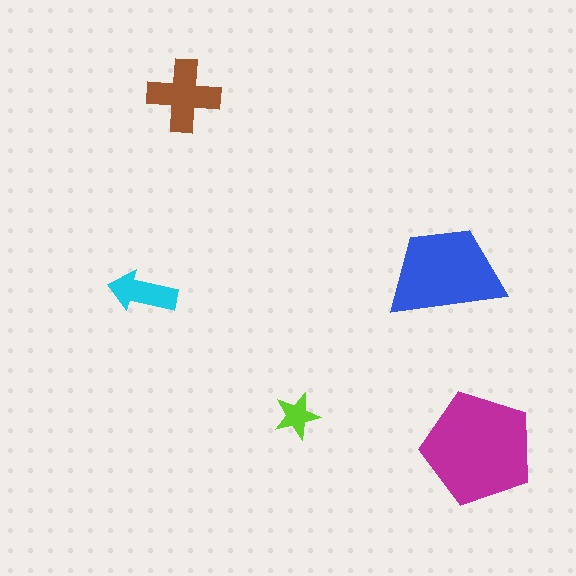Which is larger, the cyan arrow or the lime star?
The cyan arrow.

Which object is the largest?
The magenta pentagon.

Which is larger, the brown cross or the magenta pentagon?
The magenta pentagon.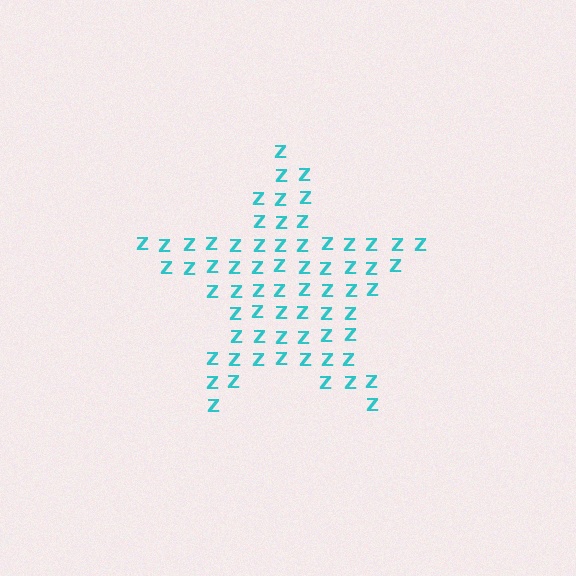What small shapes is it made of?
It is made of small letter Z's.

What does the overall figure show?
The overall figure shows a star.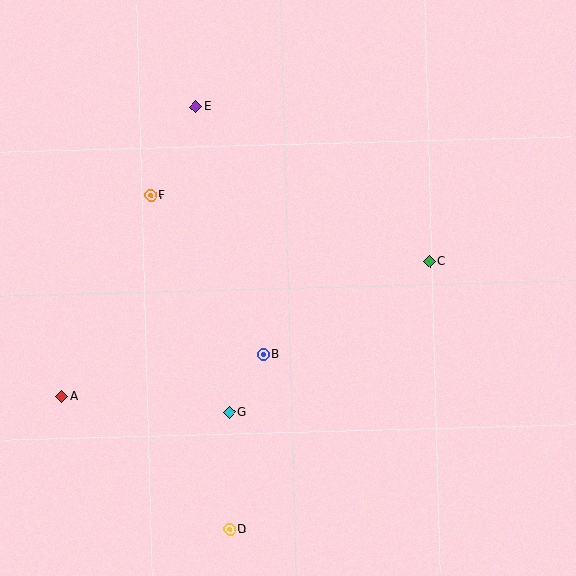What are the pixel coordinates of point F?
Point F is at (151, 196).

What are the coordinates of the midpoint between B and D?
The midpoint between B and D is at (246, 442).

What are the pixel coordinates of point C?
Point C is at (429, 262).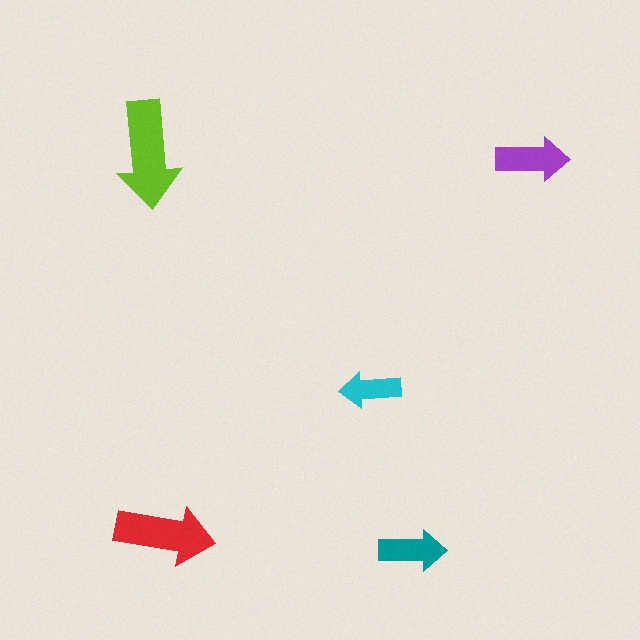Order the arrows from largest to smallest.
the lime one, the red one, the purple one, the teal one, the cyan one.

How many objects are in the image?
There are 5 objects in the image.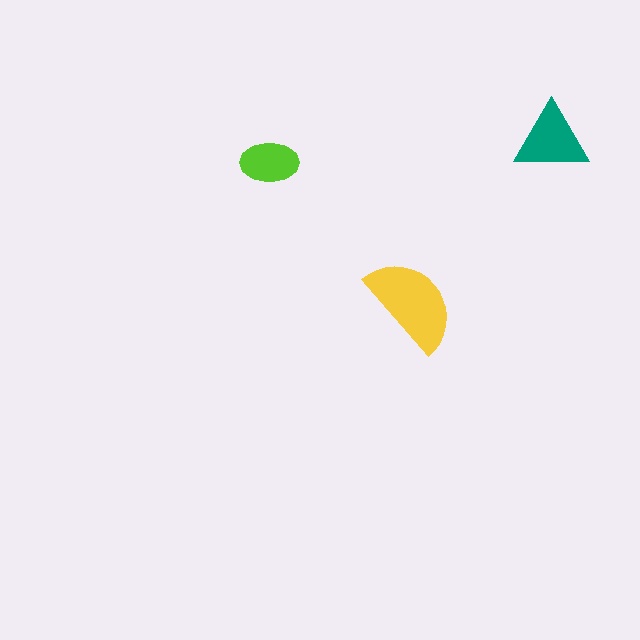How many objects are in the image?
There are 3 objects in the image.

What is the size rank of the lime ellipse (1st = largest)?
3rd.